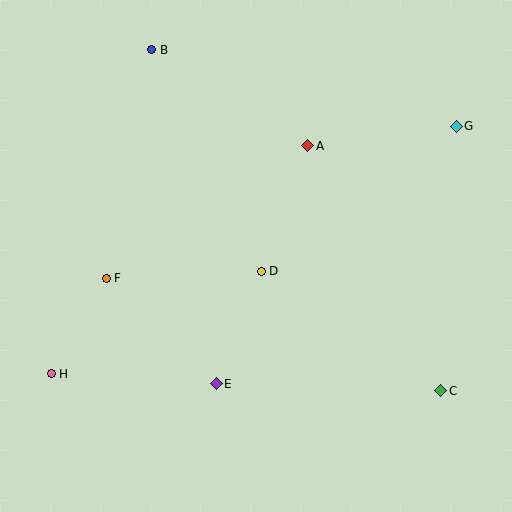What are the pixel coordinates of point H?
Point H is at (51, 374).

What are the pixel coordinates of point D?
Point D is at (261, 271).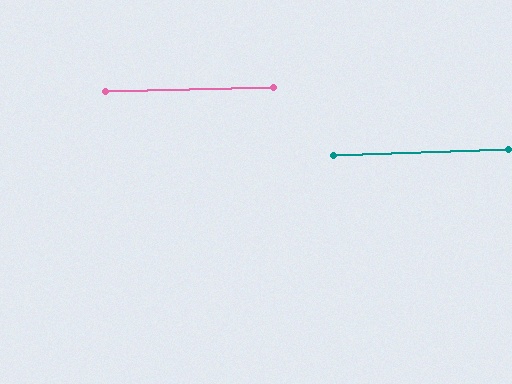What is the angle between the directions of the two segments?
Approximately 1 degree.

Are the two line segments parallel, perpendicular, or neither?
Parallel — their directions differ by only 0.8°.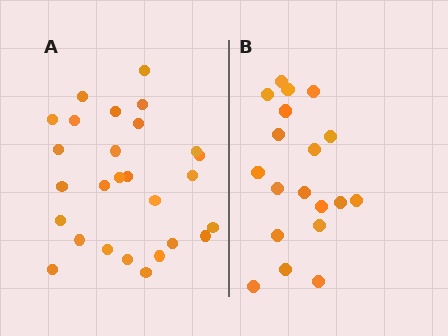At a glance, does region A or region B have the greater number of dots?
Region A (the left region) has more dots.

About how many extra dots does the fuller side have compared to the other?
Region A has roughly 8 or so more dots than region B.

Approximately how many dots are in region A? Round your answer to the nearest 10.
About 30 dots. (The exact count is 27, which rounds to 30.)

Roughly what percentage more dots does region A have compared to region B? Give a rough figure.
About 40% more.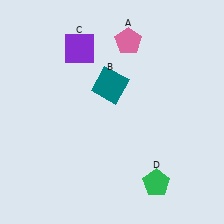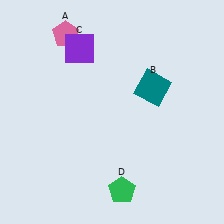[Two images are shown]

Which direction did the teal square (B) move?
The teal square (B) moved right.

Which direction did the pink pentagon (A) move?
The pink pentagon (A) moved left.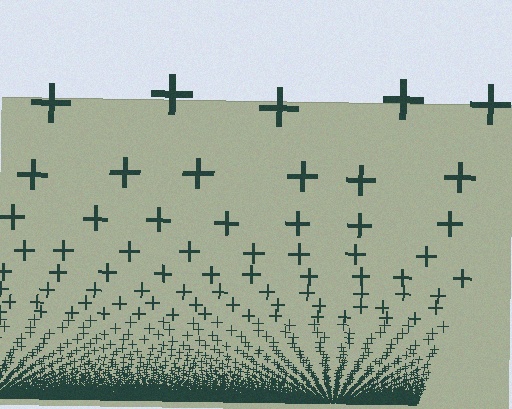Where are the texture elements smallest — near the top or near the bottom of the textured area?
Near the bottom.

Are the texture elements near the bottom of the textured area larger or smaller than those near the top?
Smaller. The gradient is inverted — elements near the bottom are smaller and denser.